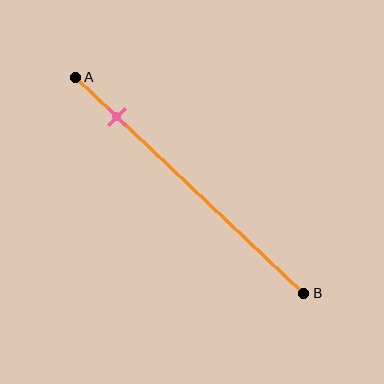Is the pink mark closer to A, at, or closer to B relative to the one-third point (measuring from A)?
The pink mark is closer to point A than the one-third point of segment AB.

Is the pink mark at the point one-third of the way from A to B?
No, the mark is at about 20% from A, not at the 33% one-third point.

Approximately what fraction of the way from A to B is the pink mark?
The pink mark is approximately 20% of the way from A to B.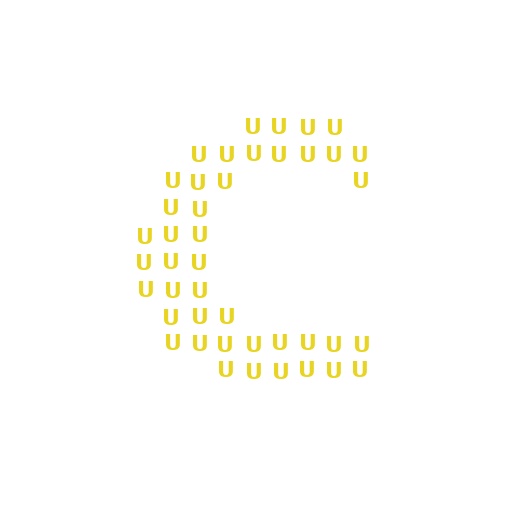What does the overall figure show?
The overall figure shows the letter C.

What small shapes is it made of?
It is made of small letter U's.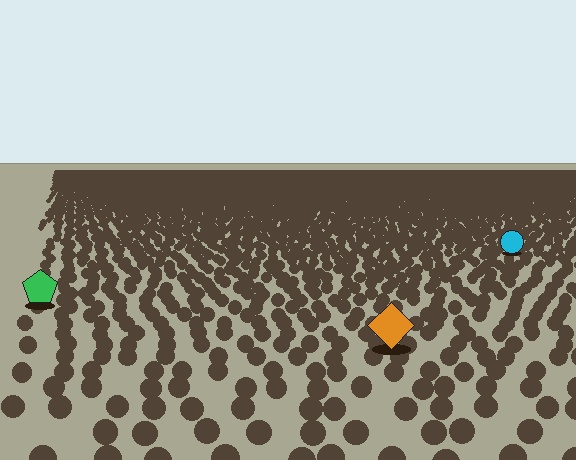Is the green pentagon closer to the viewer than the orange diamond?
No. The orange diamond is closer — you can tell from the texture gradient: the ground texture is coarser near it.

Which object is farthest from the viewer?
The cyan circle is farthest from the viewer. It appears smaller and the ground texture around it is denser.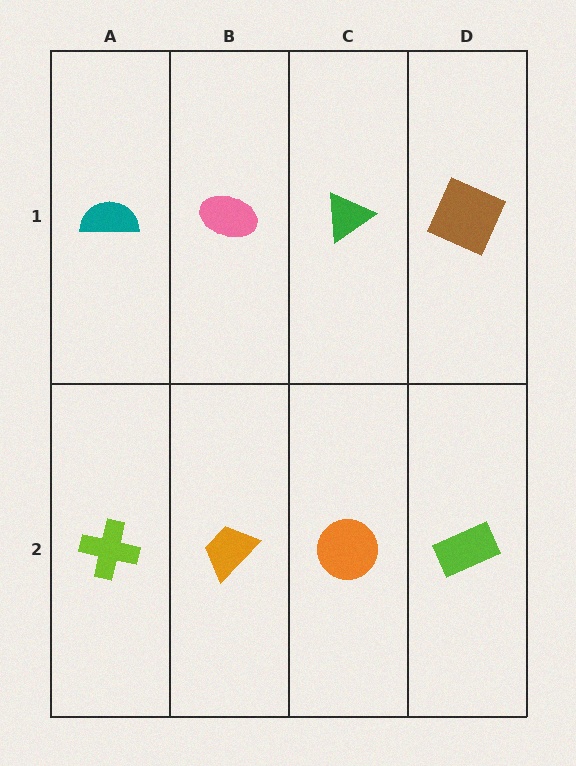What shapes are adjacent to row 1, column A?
A lime cross (row 2, column A), a pink ellipse (row 1, column B).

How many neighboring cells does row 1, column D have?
2.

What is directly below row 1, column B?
An orange trapezoid.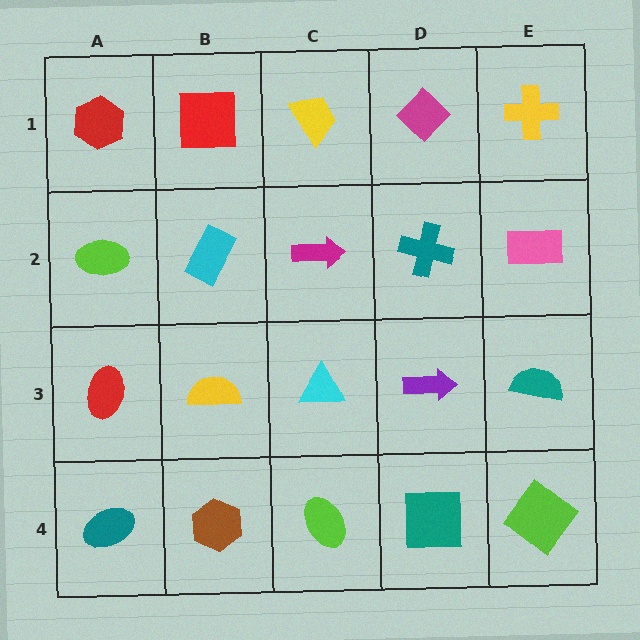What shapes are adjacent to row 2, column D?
A magenta diamond (row 1, column D), a purple arrow (row 3, column D), a magenta arrow (row 2, column C), a pink rectangle (row 2, column E).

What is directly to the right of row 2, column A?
A cyan rectangle.